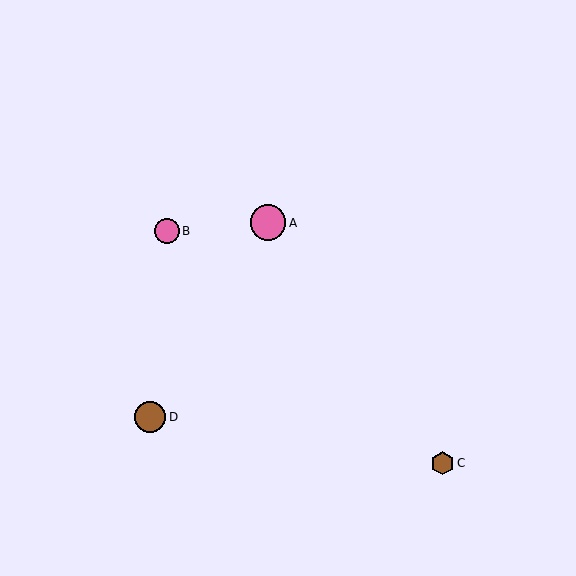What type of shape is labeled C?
Shape C is a brown hexagon.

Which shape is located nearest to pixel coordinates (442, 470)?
The brown hexagon (labeled C) at (442, 463) is nearest to that location.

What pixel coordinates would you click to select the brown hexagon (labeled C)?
Click at (442, 463) to select the brown hexagon C.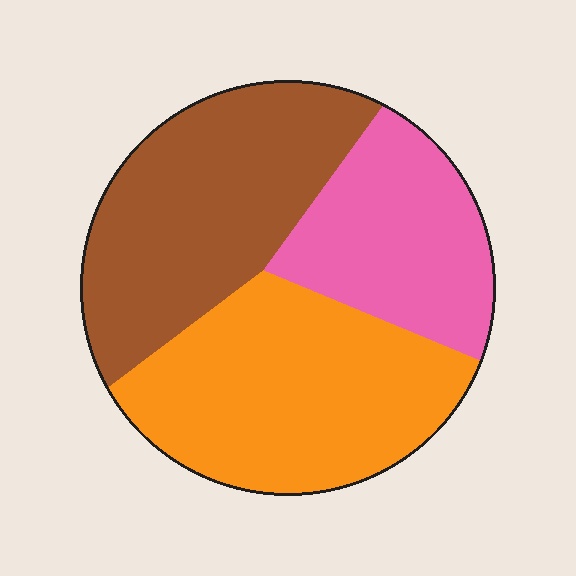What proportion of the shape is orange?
Orange covers 39% of the shape.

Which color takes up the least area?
Pink, at roughly 25%.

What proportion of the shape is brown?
Brown takes up about three eighths (3/8) of the shape.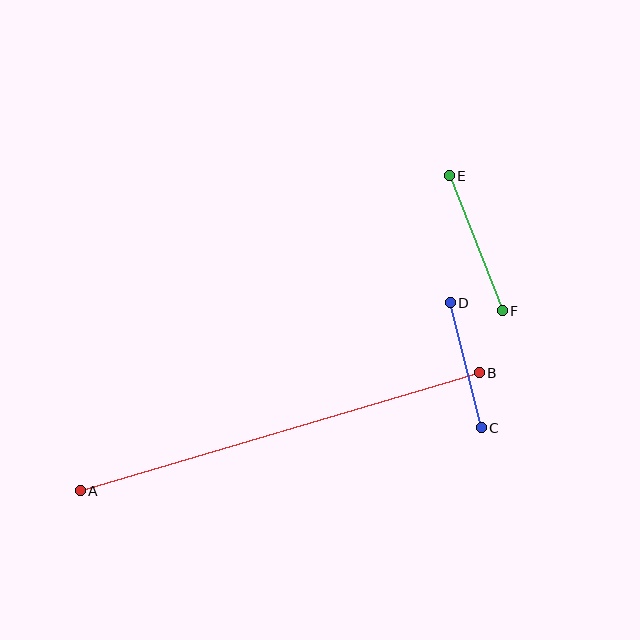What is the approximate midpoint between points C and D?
The midpoint is at approximately (466, 365) pixels.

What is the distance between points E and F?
The distance is approximately 145 pixels.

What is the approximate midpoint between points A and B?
The midpoint is at approximately (280, 432) pixels.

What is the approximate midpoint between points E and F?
The midpoint is at approximately (476, 243) pixels.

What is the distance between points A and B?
The distance is approximately 416 pixels.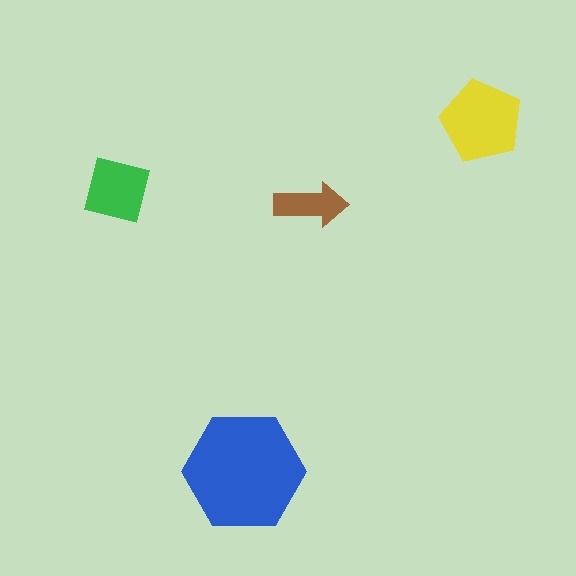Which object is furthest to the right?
The yellow pentagon is rightmost.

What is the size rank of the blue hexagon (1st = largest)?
1st.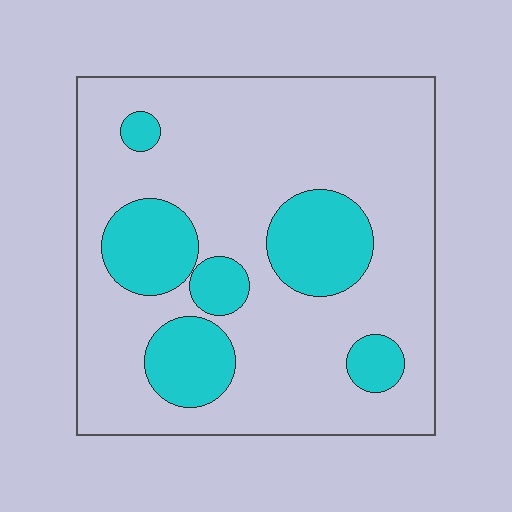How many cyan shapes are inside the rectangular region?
6.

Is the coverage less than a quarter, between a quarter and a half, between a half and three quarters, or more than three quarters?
Less than a quarter.